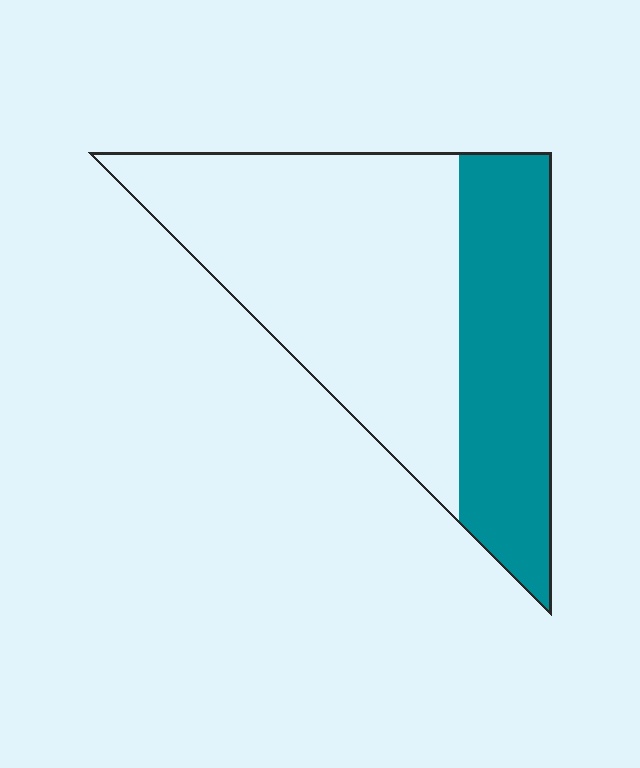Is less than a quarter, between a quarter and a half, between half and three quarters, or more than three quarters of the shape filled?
Between a quarter and a half.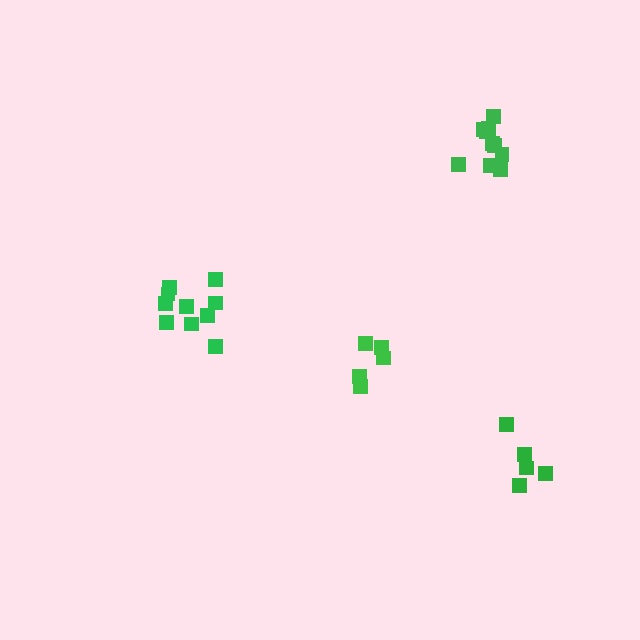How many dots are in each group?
Group 1: 5 dots, Group 2: 5 dots, Group 3: 10 dots, Group 4: 10 dots (30 total).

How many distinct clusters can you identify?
There are 4 distinct clusters.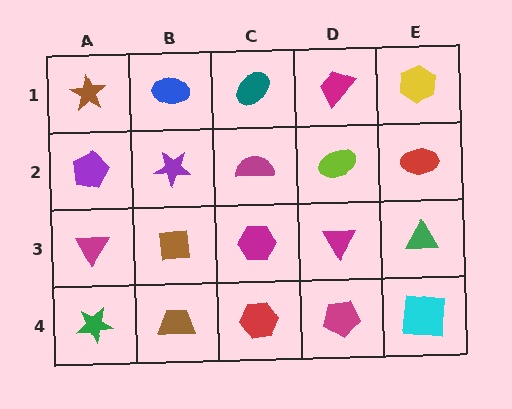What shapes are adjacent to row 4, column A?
A magenta triangle (row 3, column A), a brown trapezoid (row 4, column B).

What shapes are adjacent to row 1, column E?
A red ellipse (row 2, column E), a magenta trapezoid (row 1, column D).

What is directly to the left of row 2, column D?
A magenta semicircle.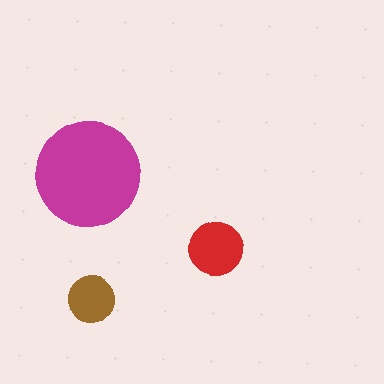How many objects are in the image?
There are 3 objects in the image.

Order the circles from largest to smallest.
the magenta one, the red one, the brown one.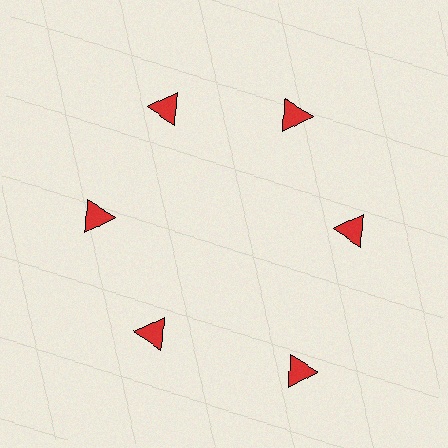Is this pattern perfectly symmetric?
No. The 6 red triangles are arranged in a ring, but one element near the 5 o'clock position is pushed outward from the center, breaking the 6-fold rotational symmetry.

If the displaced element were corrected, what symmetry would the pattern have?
It would have 6-fold rotational symmetry — the pattern would map onto itself every 60 degrees.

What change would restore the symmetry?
The symmetry would be restored by moving it inward, back onto the ring so that all 6 triangles sit at equal angles and equal distance from the center.